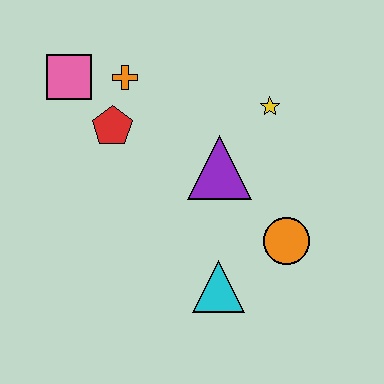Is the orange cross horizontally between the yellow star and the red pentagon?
Yes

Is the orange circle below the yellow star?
Yes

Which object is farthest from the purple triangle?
The pink square is farthest from the purple triangle.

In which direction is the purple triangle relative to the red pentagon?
The purple triangle is to the right of the red pentagon.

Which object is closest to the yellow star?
The purple triangle is closest to the yellow star.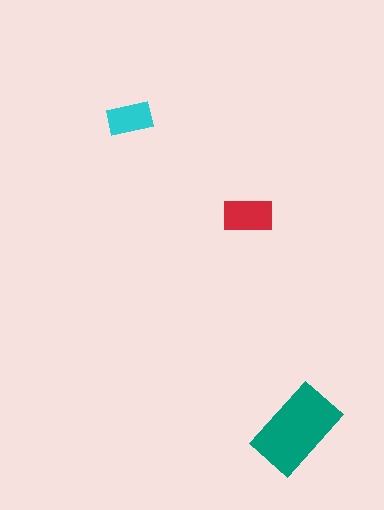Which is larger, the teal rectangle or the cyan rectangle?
The teal one.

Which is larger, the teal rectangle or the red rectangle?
The teal one.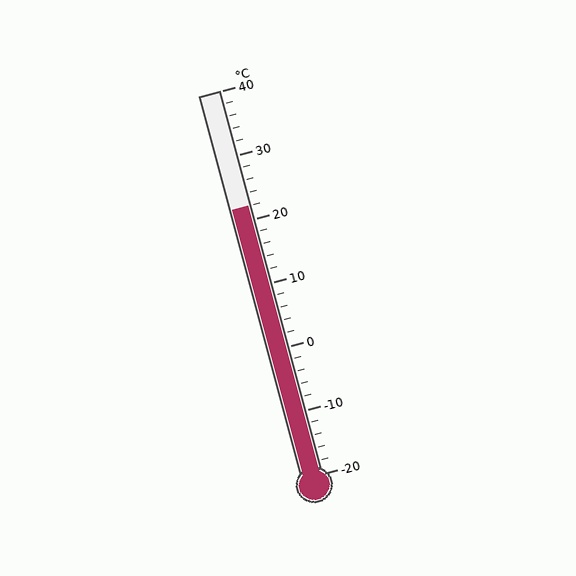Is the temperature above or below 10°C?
The temperature is above 10°C.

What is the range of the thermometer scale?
The thermometer scale ranges from -20°C to 40°C.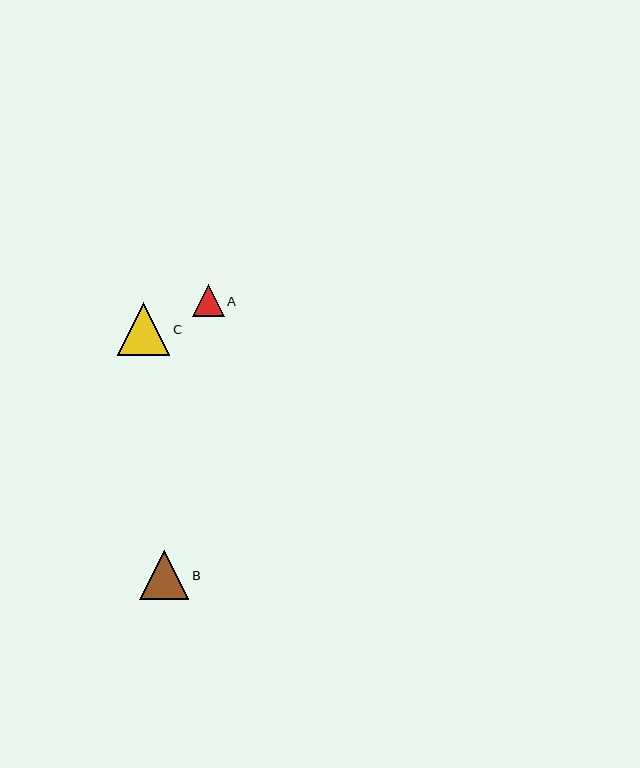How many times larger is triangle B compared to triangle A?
Triangle B is approximately 1.5 times the size of triangle A.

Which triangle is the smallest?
Triangle A is the smallest with a size of approximately 32 pixels.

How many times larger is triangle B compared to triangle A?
Triangle B is approximately 1.5 times the size of triangle A.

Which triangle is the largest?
Triangle C is the largest with a size of approximately 52 pixels.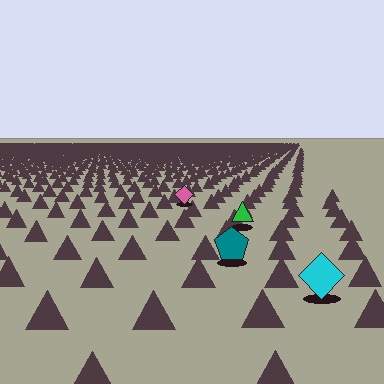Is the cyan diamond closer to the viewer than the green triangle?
Yes. The cyan diamond is closer — you can tell from the texture gradient: the ground texture is coarser near it.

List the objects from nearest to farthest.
From nearest to farthest: the cyan diamond, the teal pentagon, the green triangle, the pink diamond.